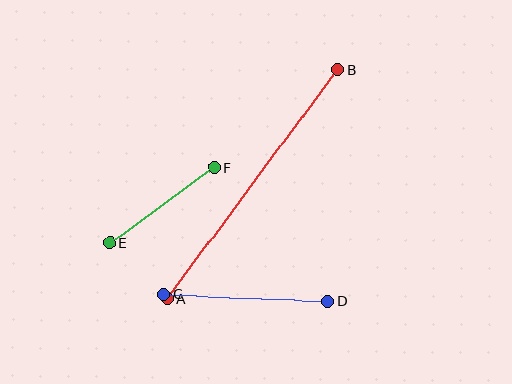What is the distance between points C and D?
The distance is approximately 164 pixels.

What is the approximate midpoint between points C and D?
The midpoint is at approximately (246, 297) pixels.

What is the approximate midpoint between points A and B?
The midpoint is at approximately (253, 184) pixels.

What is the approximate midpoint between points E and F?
The midpoint is at approximately (162, 205) pixels.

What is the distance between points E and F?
The distance is approximately 129 pixels.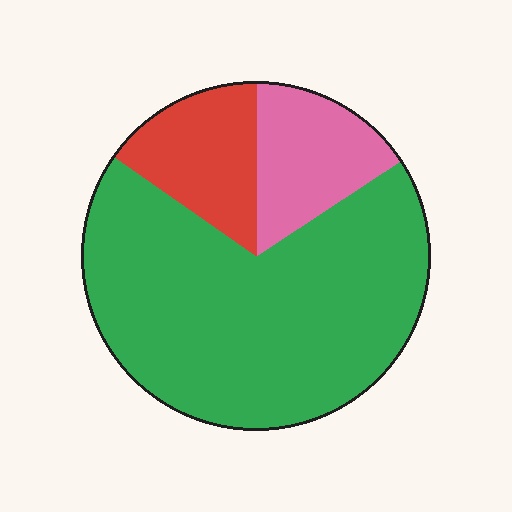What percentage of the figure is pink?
Pink covers 16% of the figure.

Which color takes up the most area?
Green, at roughly 70%.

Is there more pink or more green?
Green.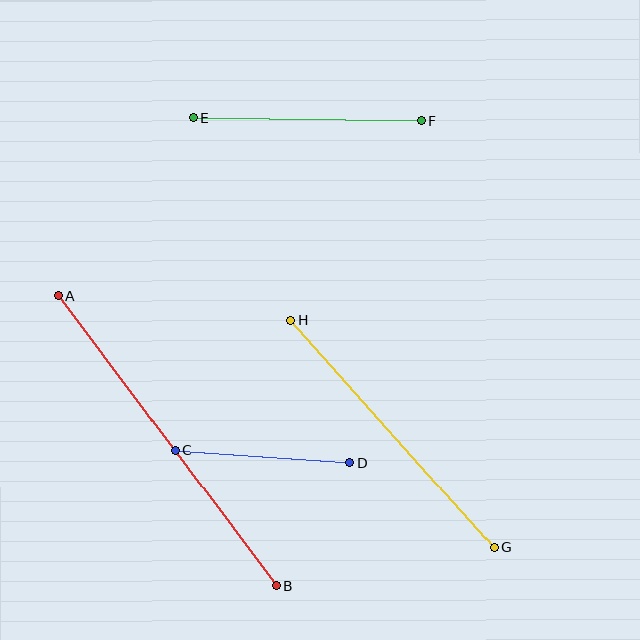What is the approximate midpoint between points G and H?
The midpoint is at approximately (392, 434) pixels.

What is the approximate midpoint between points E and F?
The midpoint is at approximately (308, 119) pixels.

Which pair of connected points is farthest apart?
Points A and B are farthest apart.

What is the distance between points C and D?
The distance is approximately 175 pixels.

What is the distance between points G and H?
The distance is approximately 305 pixels.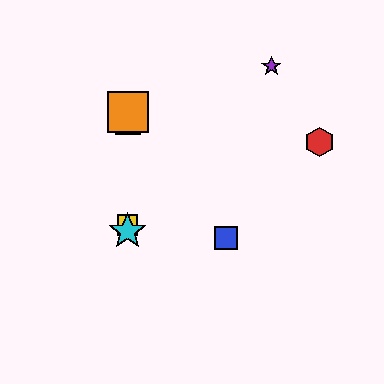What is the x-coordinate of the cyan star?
The cyan star is at x≈128.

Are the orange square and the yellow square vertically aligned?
Yes, both are at x≈128.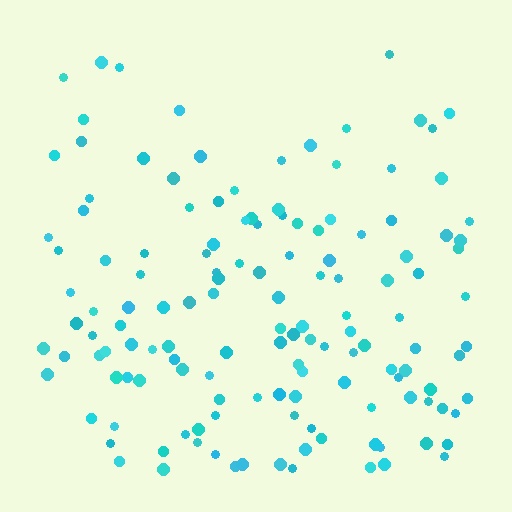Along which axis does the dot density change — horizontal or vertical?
Vertical.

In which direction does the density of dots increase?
From top to bottom, with the bottom side densest.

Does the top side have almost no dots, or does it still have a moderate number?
Still a moderate number, just noticeably fewer than the bottom.